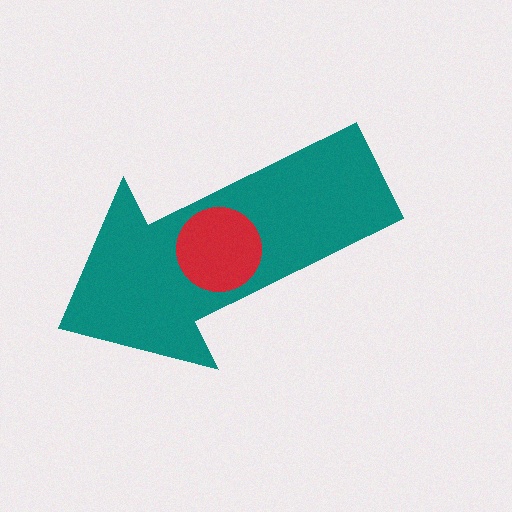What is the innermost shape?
The red circle.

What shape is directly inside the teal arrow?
The red circle.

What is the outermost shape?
The teal arrow.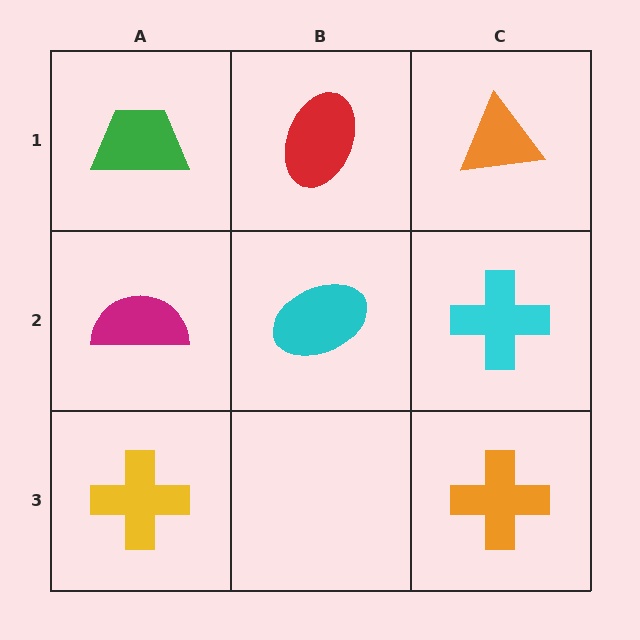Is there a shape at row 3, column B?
No, that cell is empty.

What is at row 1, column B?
A red ellipse.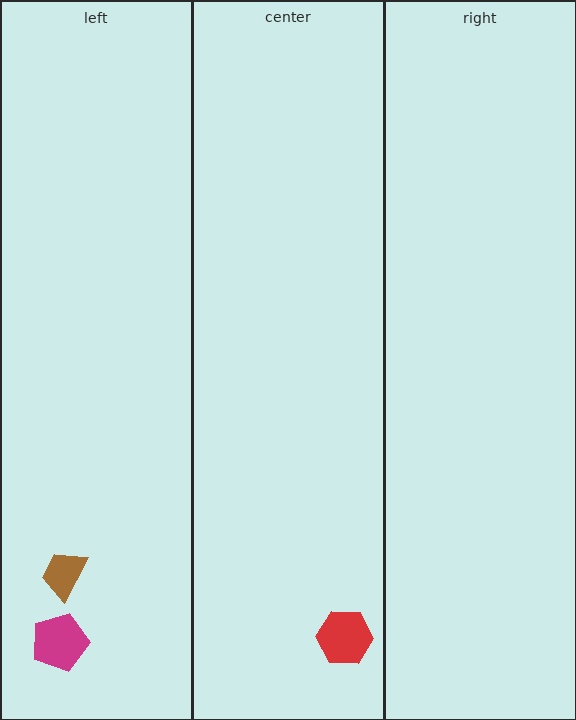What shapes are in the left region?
The brown trapezoid, the magenta pentagon.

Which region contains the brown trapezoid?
The left region.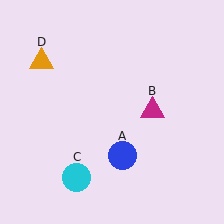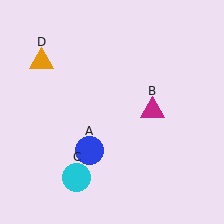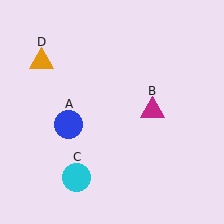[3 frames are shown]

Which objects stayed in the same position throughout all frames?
Magenta triangle (object B) and cyan circle (object C) and orange triangle (object D) remained stationary.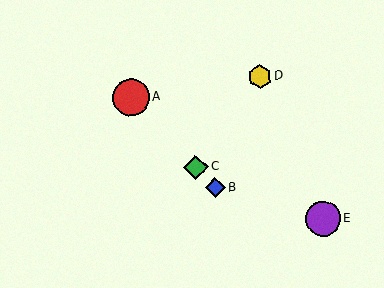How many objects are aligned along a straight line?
3 objects (A, B, C) are aligned along a straight line.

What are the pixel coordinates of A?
Object A is at (131, 98).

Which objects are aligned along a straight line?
Objects A, B, C are aligned along a straight line.